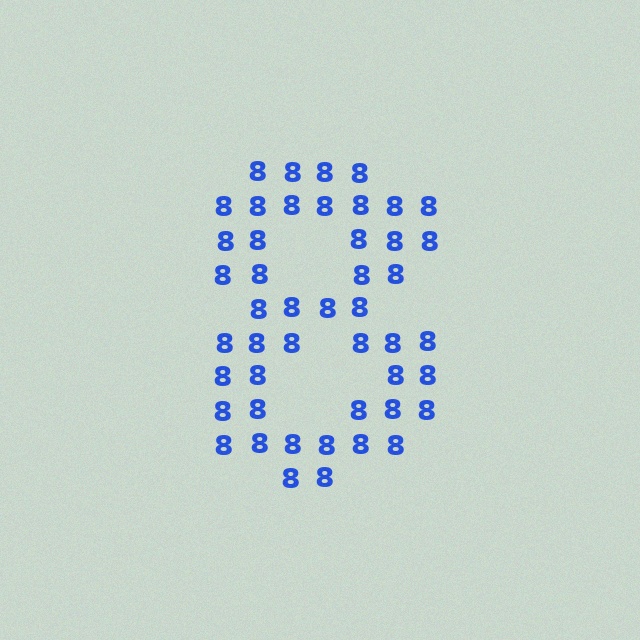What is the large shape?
The large shape is the digit 8.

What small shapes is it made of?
It is made of small digit 8's.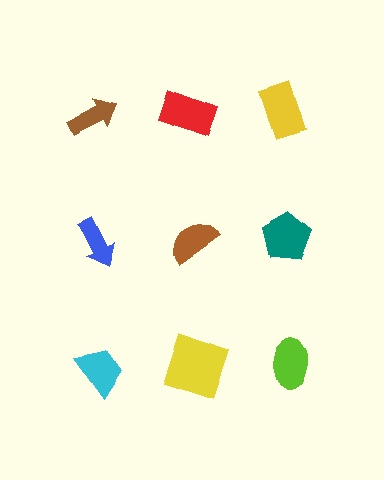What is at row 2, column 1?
A blue arrow.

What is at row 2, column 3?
A teal pentagon.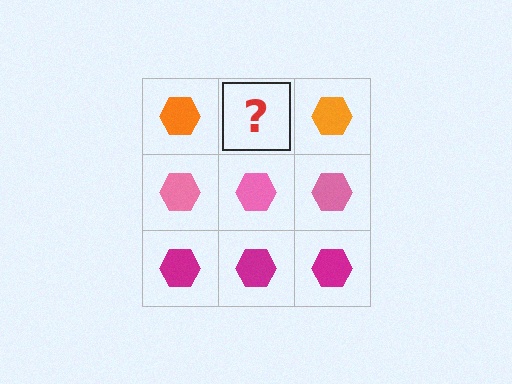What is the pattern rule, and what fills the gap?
The rule is that each row has a consistent color. The gap should be filled with an orange hexagon.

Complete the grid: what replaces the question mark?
The question mark should be replaced with an orange hexagon.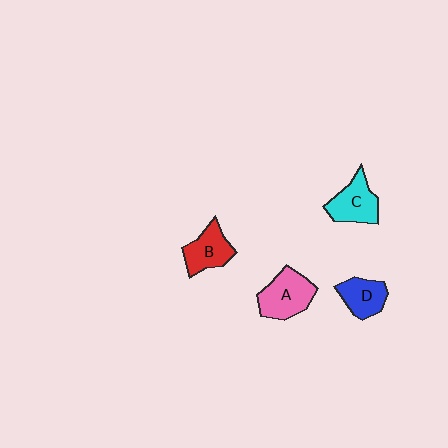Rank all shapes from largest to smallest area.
From largest to smallest: A (pink), C (cyan), B (red), D (blue).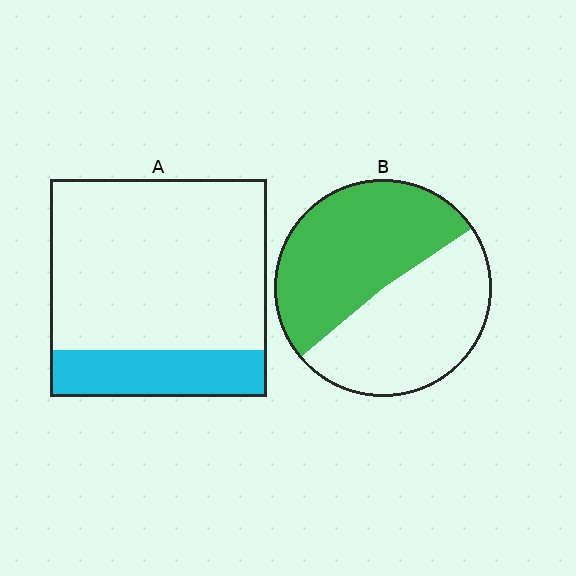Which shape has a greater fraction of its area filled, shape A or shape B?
Shape B.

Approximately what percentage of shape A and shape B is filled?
A is approximately 20% and B is approximately 50%.